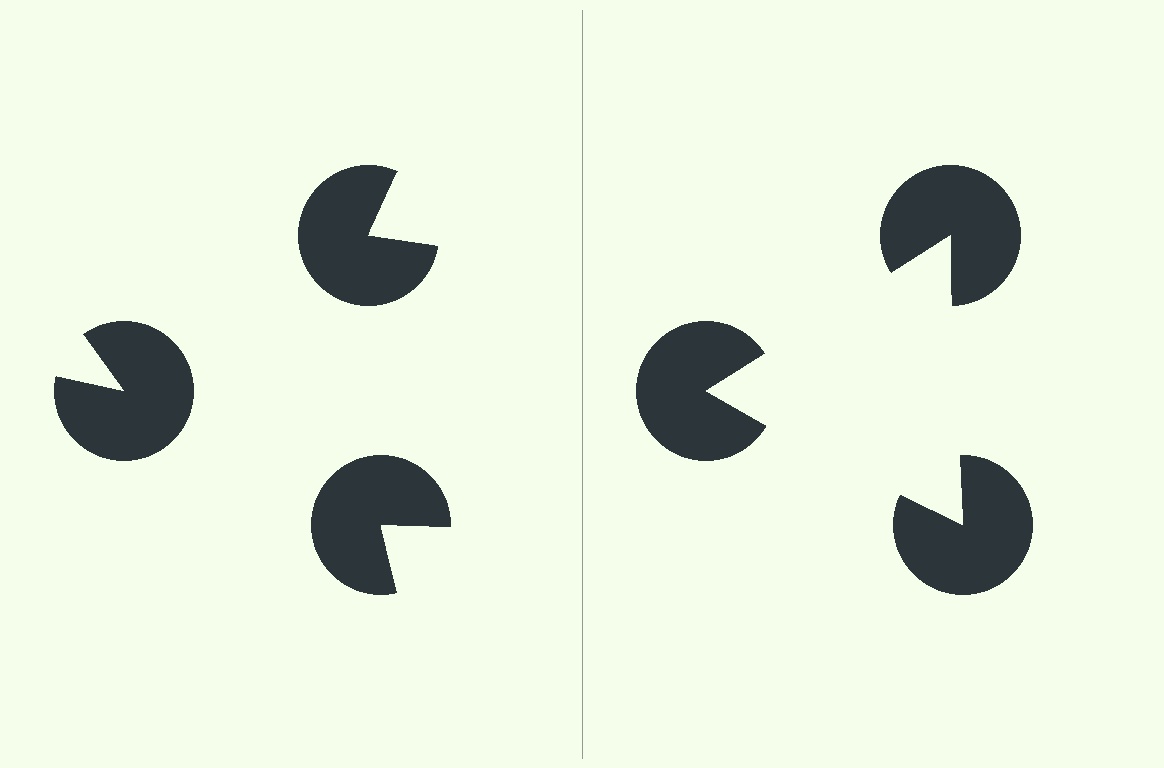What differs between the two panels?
The pac-man discs are positioned identically on both sides; only the wedge orientations differ. On the right they align to a triangle; on the left they are misaligned.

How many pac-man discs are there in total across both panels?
6 — 3 on each side.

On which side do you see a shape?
An illusory triangle appears on the right side. On the left side the wedge cuts are rotated, so no coherent shape forms.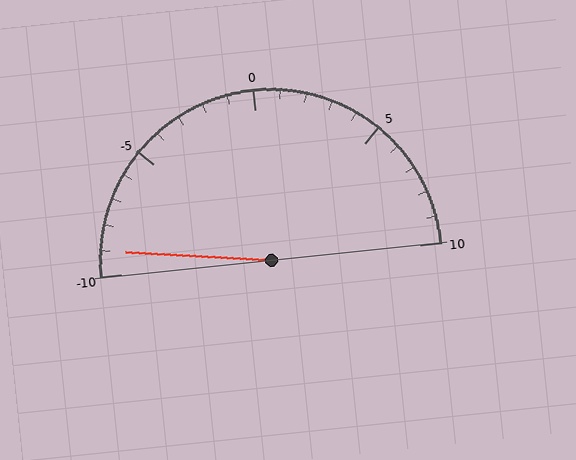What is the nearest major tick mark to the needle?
The nearest major tick mark is -10.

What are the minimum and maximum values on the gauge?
The gauge ranges from -10 to 10.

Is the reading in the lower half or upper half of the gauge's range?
The reading is in the lower half of the range (-10 to 10).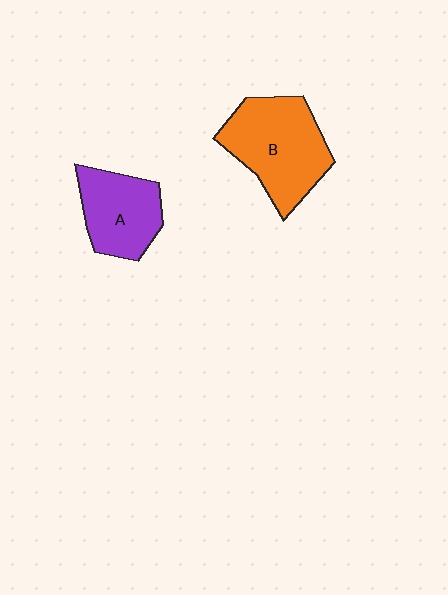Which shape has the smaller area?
Shape A (purple).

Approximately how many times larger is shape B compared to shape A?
Approximately 1.4 times.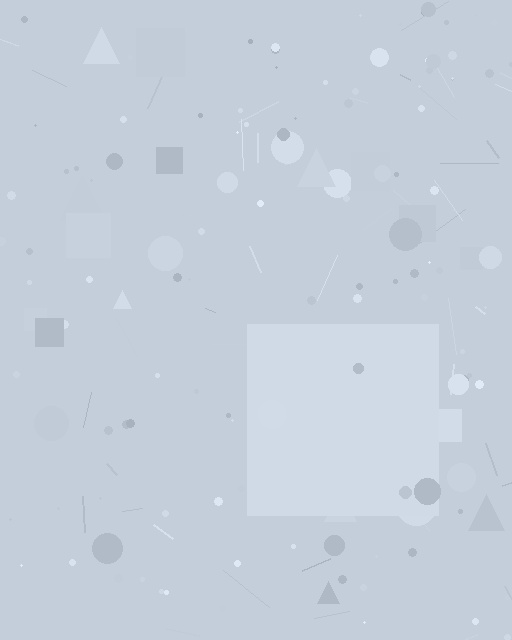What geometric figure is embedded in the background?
A square is embedded in the background.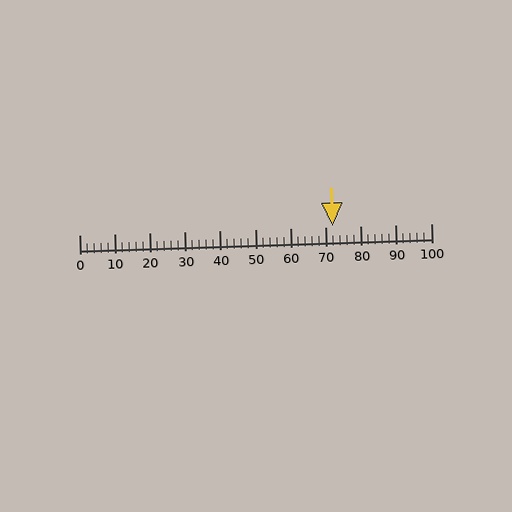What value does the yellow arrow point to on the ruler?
The yellow arrow points to approximately 72.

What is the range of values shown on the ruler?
The ruler shows values from 0 to 100.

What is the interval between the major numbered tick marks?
The major tick marks are spaced 10 units apart.